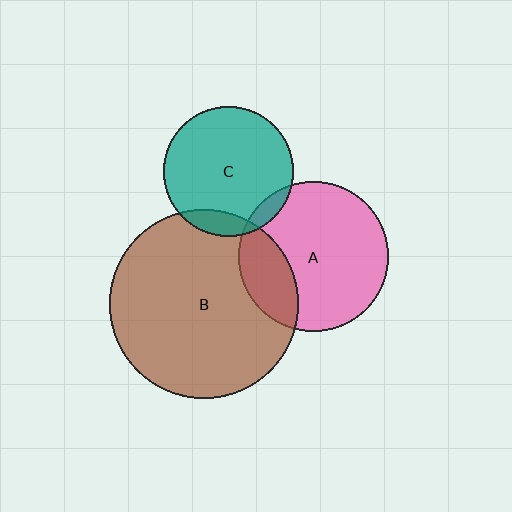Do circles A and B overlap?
Yes.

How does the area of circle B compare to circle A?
Approximately 1.6 times.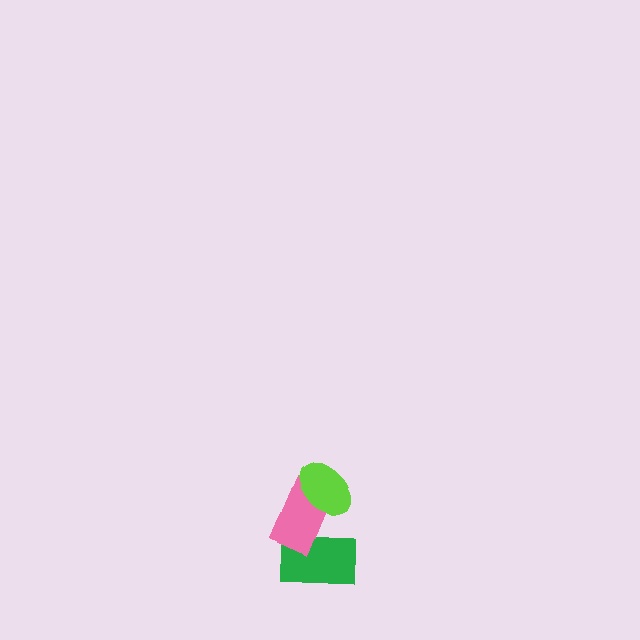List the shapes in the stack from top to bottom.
From top to bottom: the lime ellipse, the pink rectangle, the green rectangle.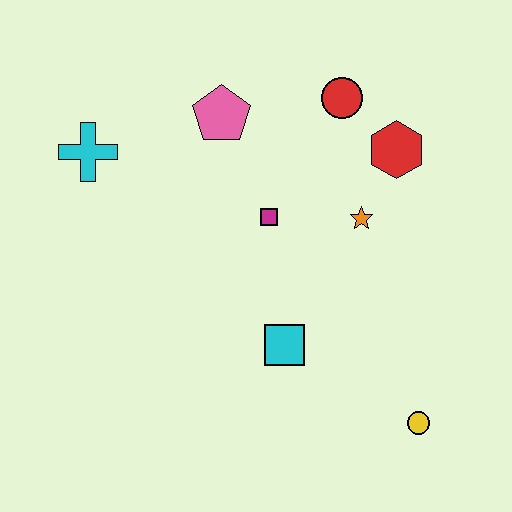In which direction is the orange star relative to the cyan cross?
The orange star is to the right of the cyan cross.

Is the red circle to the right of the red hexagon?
No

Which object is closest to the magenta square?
The orange star is closest to the magenta square.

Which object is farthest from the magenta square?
The yellow circle is farthest from the magenta square.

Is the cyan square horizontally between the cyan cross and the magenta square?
No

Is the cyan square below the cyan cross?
Yes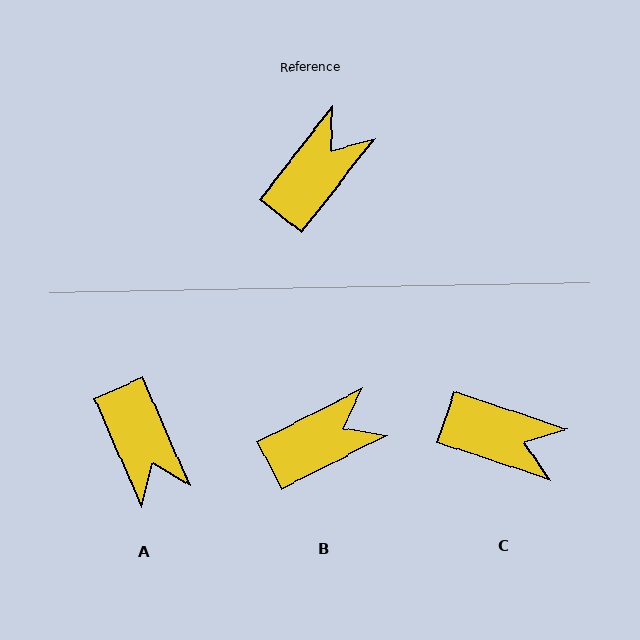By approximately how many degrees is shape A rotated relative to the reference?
Approximately 118 degrees clockwise.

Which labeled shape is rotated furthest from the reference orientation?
A, about 118 degrees away.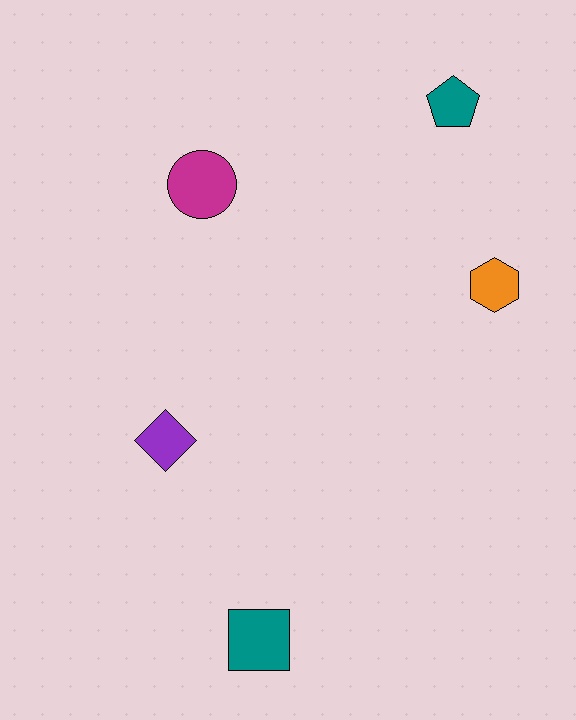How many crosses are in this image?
There are no crosses.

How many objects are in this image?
There are 5 objects.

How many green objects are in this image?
There are no green objects.